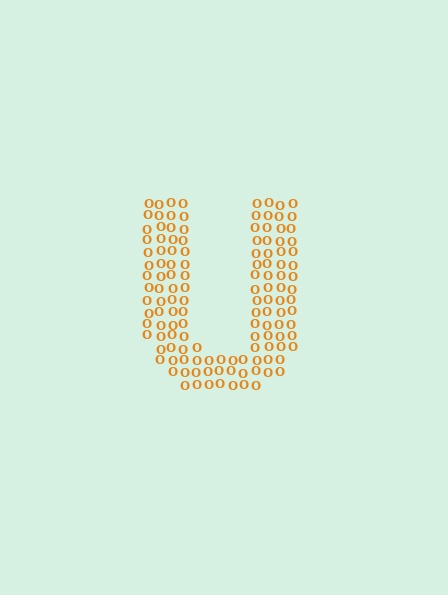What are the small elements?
The small elements are letter O's.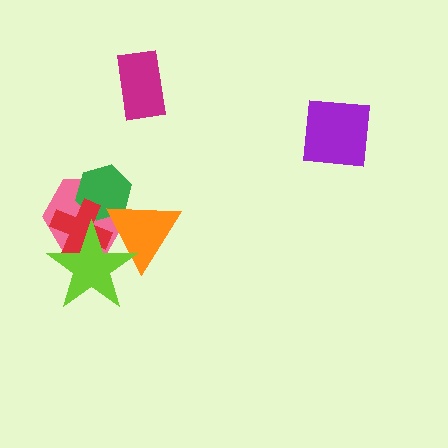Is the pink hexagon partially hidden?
Yes, it is partially covered by another shape.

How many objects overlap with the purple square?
0 objects overlap with the purple square.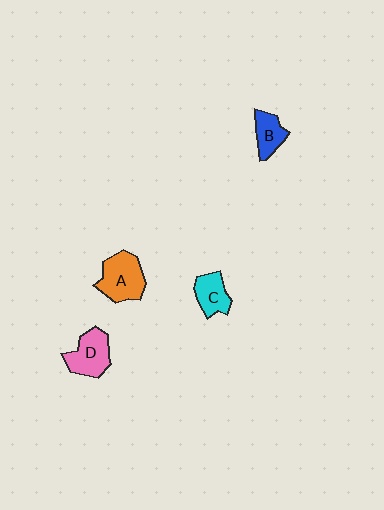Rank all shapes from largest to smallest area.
From largest to smallest: A (orange), D (pink), C (cyan), B (blue).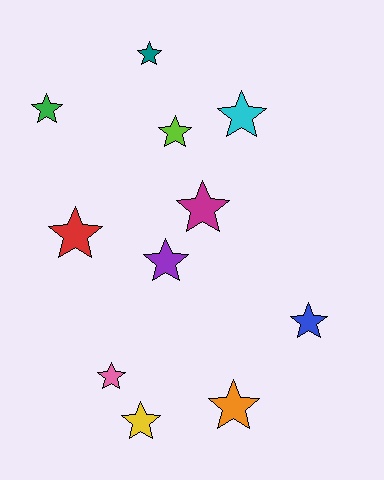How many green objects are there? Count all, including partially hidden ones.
There is 1 green object.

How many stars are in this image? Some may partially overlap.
There are 11 stars.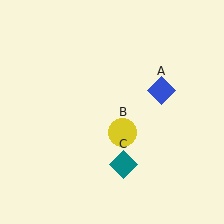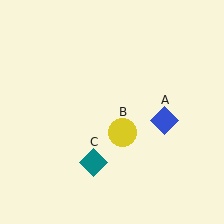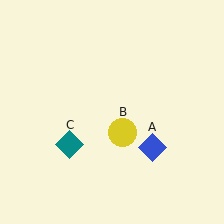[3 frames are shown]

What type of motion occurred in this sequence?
The blue diamond (object A), teal diamond (object C) rotated clockwise around the center of the scene.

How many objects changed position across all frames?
2 objects changed position: blue diamond (object A), teal diamond (object C).